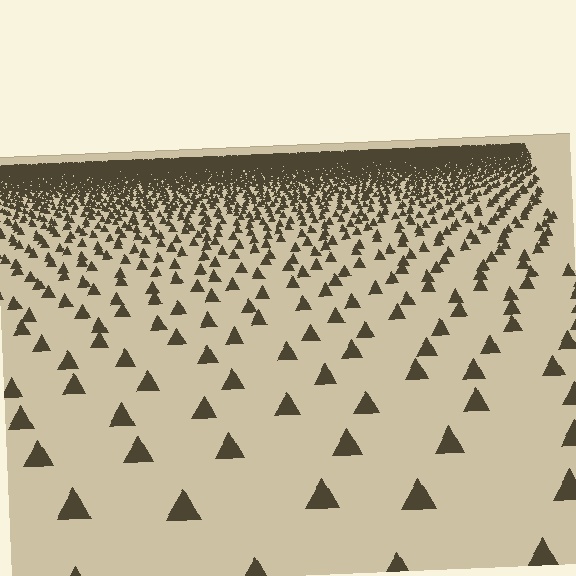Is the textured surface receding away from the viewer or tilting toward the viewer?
The surface is receding away from the viewer. Texture elements get smaller and denser toward the top.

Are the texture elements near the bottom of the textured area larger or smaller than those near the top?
Larger. Near the bottom, elements are closer to the viewer and appear at a bigger on-screen size.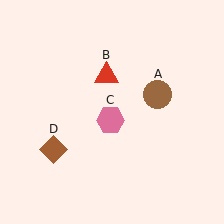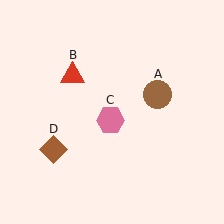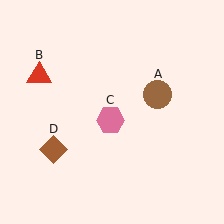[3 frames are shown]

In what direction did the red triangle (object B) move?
The red triangle (object B) moved left.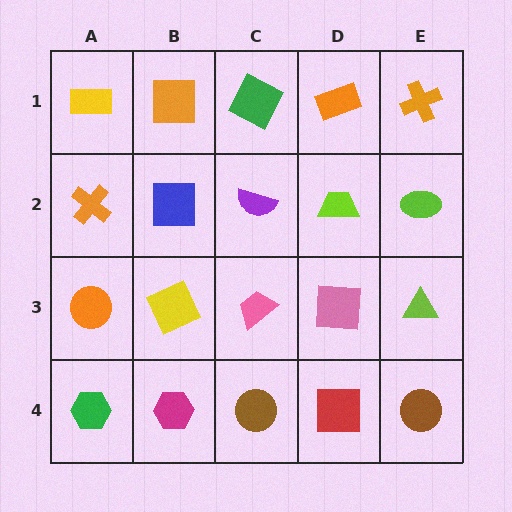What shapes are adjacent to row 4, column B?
A yellow square (row 3, column B), a green hexagon (row 4, column A), a brown circle (row 4, column C).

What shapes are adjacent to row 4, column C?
A pink trapezoid (row 3, column C), a magenta hexagon (row 4, column B), a red square (row 4, column D).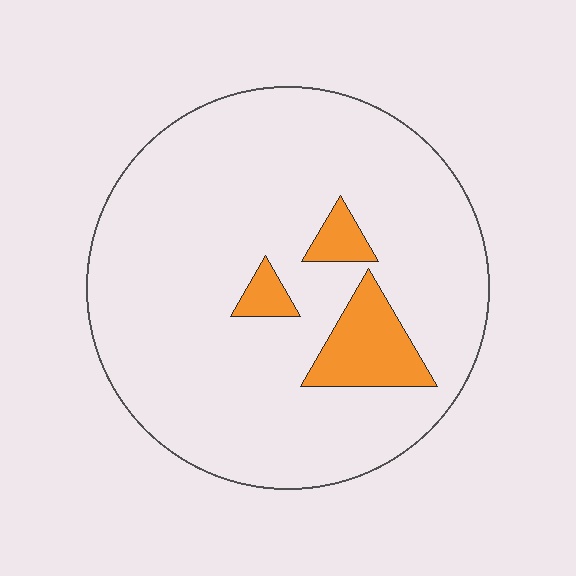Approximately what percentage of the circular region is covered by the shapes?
Approximately 10%.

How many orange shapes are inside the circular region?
3.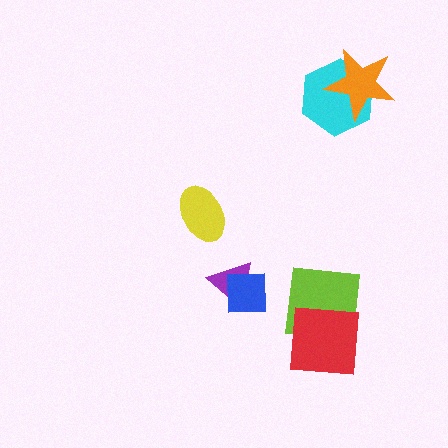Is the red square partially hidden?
No, no other shape covers it.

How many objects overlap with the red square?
1 object overlaps with the red square.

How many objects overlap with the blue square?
1 object overlaps with the blue square.